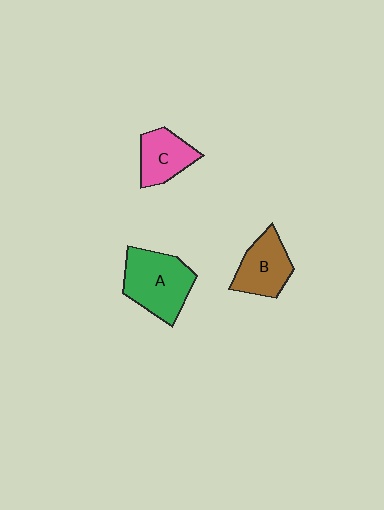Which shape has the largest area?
Shape A (green).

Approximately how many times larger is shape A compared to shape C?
Approximately 1.6 times.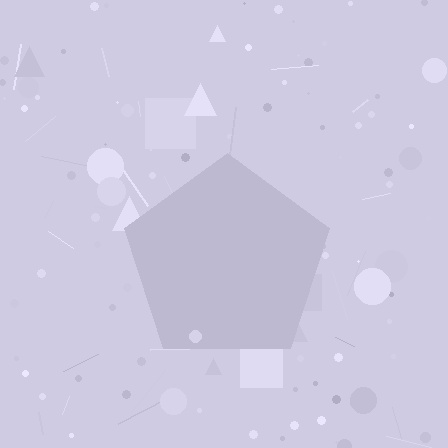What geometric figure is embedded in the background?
A pentagon is embedded in the background.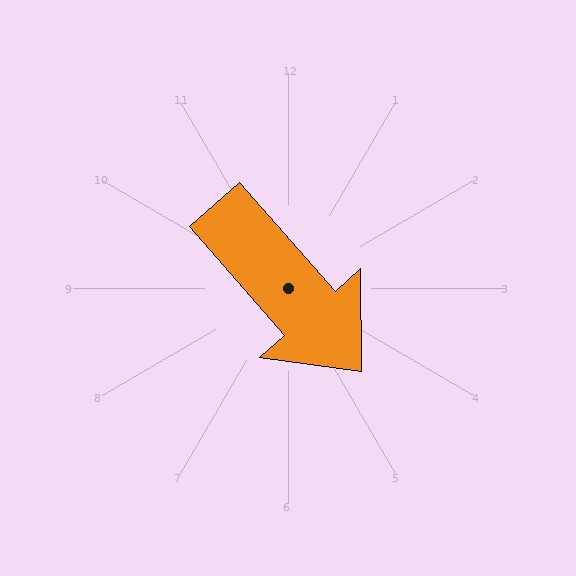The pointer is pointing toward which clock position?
Roughly 5 o'clock.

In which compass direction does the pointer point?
Southeast.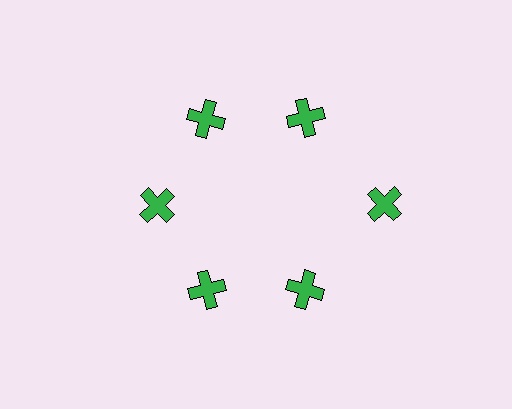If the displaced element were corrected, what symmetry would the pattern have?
It would have 6-fold rotational symmetry — the pattern would map onto itself every 60 degrees.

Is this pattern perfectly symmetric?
No. The 6 green crosses are arranged in a ring, but one element near the 3 o'clock position is pushed outward from the center, breaking the 6-fold rotational symmetry.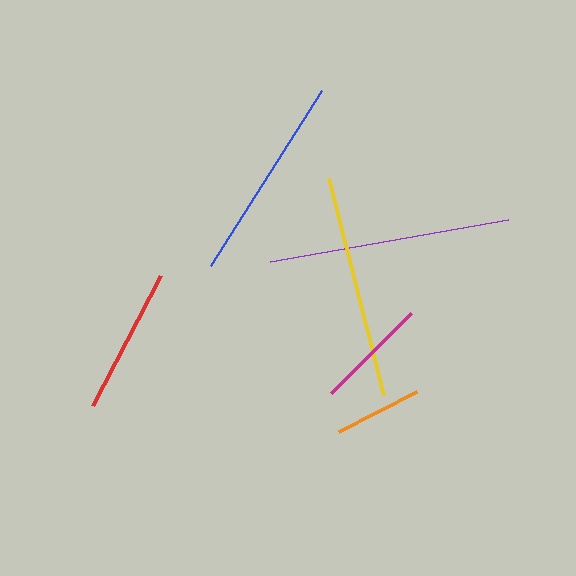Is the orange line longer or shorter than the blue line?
The blue line is longer than the orange line.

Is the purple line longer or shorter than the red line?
The purple line is longer than the red line.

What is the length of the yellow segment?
The yellow segment is approximately 224 pixels long.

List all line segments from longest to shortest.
From longest to shortest: purple, yellow, blue, red, magenta, orange.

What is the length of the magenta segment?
The magenta segment is approximately 113 pixels long.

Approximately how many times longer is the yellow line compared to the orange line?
The yellow line is approximately 2.6 times the length of the orange line.